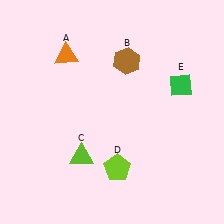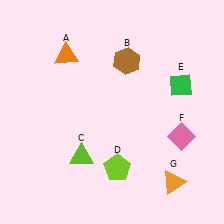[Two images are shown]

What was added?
A pink diamond (F), an orange triangle (G) were added in Image 2.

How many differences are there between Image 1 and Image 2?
There are 2 differences between the two images.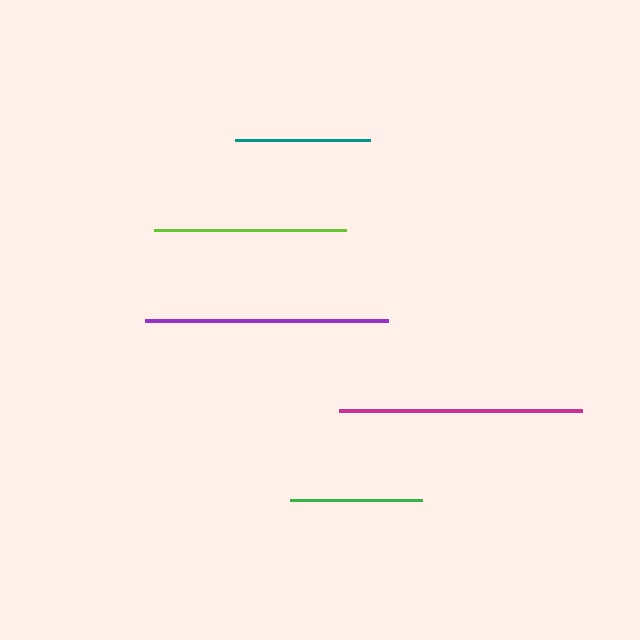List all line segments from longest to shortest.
From longest to shortest: purple, magenta, lime, teal, green.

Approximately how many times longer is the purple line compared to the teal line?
The purple line is approximately 1.8 times the length of the teal line.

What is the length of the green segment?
The green segment is approximately 132 pixels long.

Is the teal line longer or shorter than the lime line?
The lime line is longer than the teal line.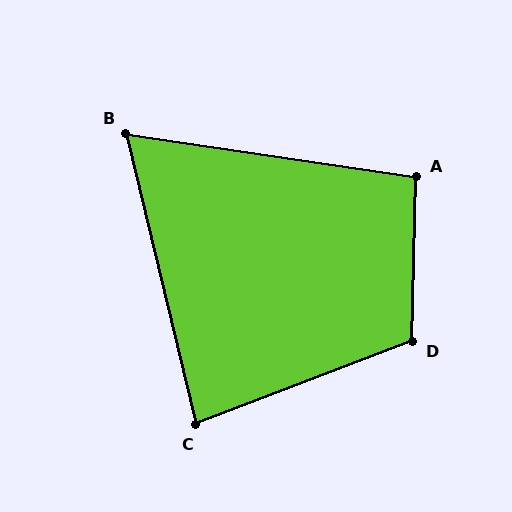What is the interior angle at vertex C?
Approximately 83 degrees (acute).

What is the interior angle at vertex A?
Approximately 97 degrees (obtuse).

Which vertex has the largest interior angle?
D, at approximately 112 degrees.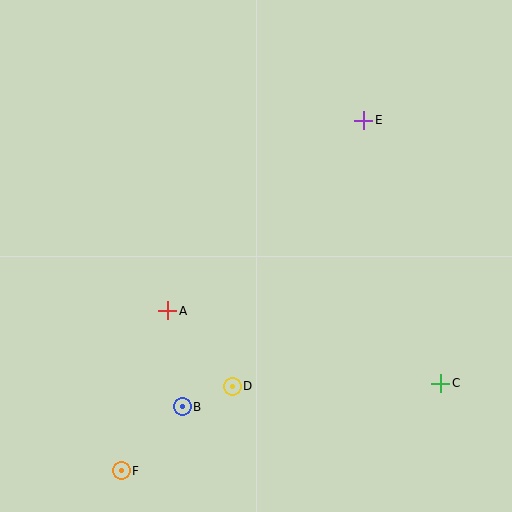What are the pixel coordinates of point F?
Point F is at (121, 471).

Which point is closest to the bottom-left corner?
Point F is closest to the bottom-left corner.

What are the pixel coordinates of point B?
Point B is at (182, 407).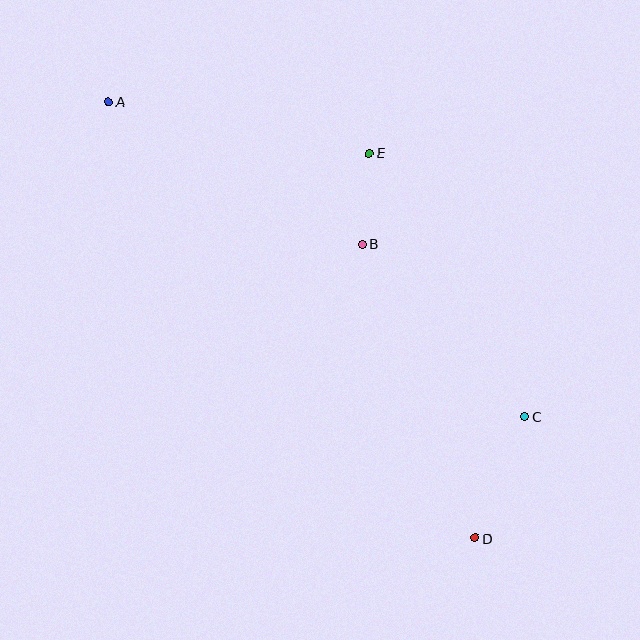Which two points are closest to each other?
Points B and E are closest to each other.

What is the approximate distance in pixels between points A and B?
The distance between A and B is approximately 291 pixels.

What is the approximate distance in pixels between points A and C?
The distance between A and C is approximately 522 pixels.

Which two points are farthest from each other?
Points A and D are farthest from each other.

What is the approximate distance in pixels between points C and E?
The distance between C and E is approximately 306 pixels.